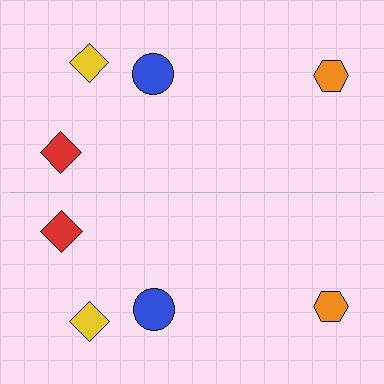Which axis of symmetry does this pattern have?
The pattern has a horizontal axis of symmetry running through the center of the image.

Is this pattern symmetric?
Yes, this pattern has bilateral (reflection) symmetry.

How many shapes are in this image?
There are 8 shapes in this image.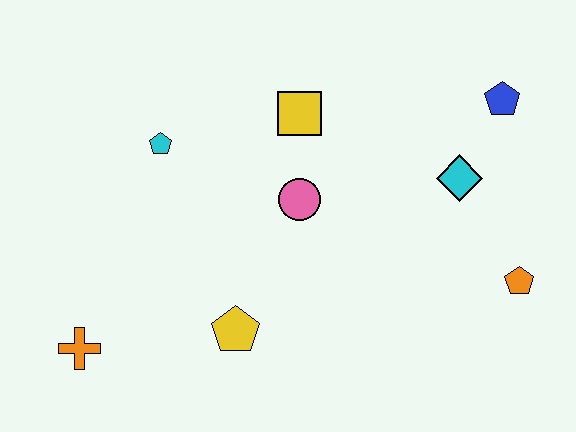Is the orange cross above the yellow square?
No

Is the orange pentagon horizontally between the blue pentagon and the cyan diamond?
No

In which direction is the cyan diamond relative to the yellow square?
The cyan diamond is to the right of the yellow square.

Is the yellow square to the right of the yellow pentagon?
Yes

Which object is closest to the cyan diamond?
The blue pentagon is closest to the cyan diamond.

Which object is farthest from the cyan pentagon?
The orange pentagon is farthest from the cyan pentagon.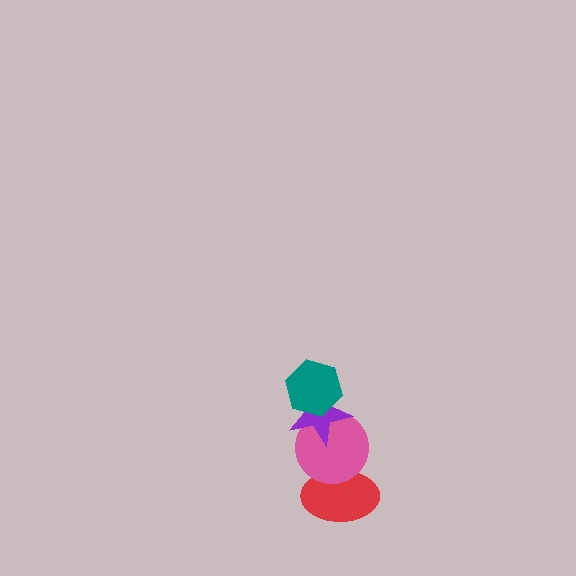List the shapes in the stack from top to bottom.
From top to bottom: the teal hexagon, the purple star, the pink circle, the red ellipse.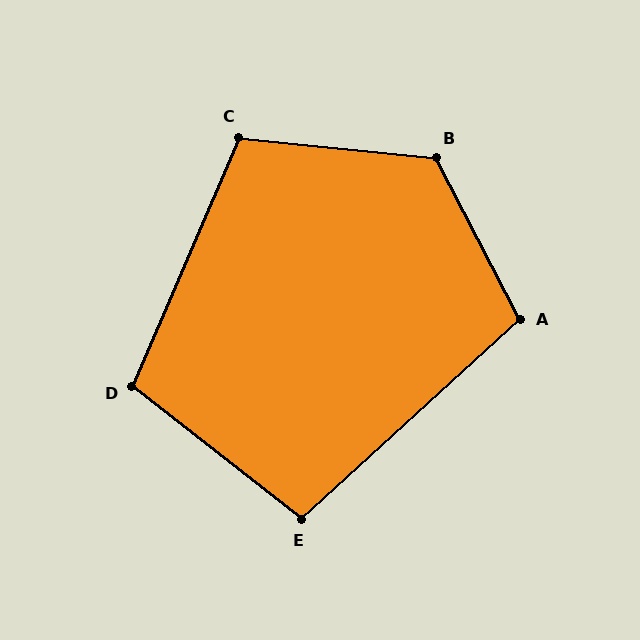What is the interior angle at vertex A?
Approximately 105 degrees (obtuse).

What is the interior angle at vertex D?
Approximately 105 degrees (obtuse).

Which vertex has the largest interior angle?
B, at approximately 123 degrees.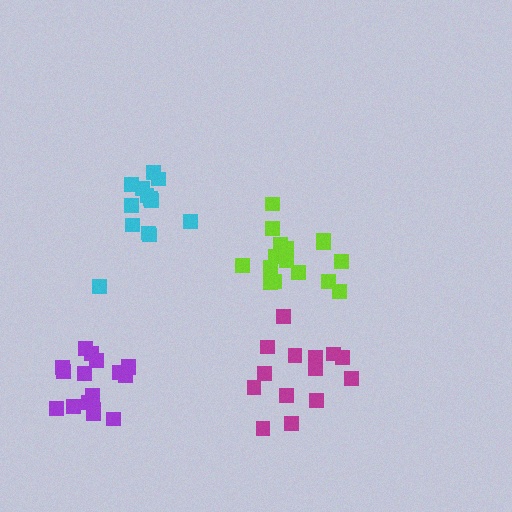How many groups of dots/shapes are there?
There are 4 groups.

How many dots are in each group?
Group 1: 17 dots, Group 2: 13 dots, Group 3: 14 dots, Group 4: 16 dots (60 total).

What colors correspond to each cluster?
The clusters are colored: purple, cyan, magenta, lime.